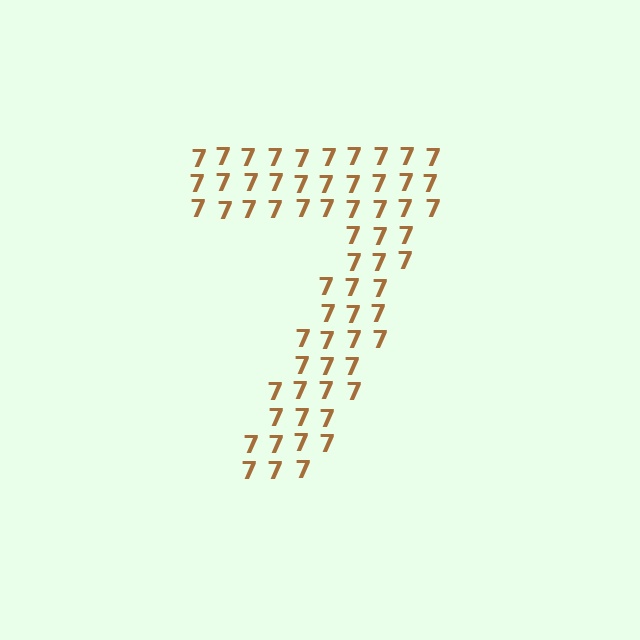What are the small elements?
The small elements are digit 7's.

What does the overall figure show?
The overall figure shows the digit 7.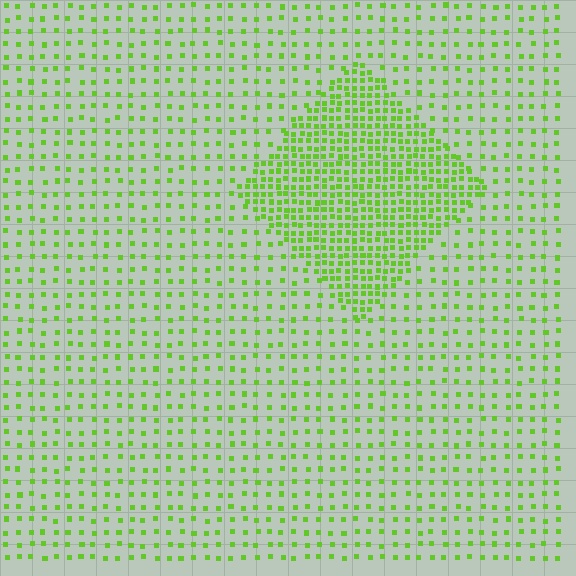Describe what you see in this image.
The image contains small lime elements arranged at two different densities. A diamond-shaped region is visible where the elements are more densely packed than the surrounding area.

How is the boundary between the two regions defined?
The boundary is defined by a change in element density (approximately 2.7x ratio). All elements are the same color, size, and shape.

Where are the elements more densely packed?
The elements are more densely packed inside the diamond boundary.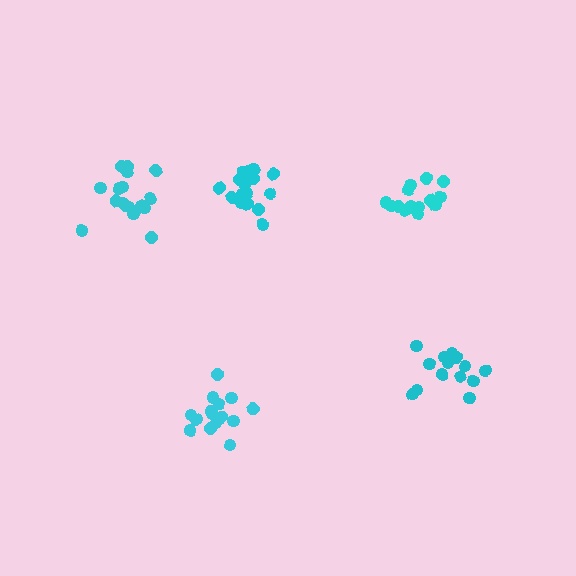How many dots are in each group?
Group 1: 17 dots, Group 2: 15 dots, Group 3: 14 dots, Group 4: 15 dots, Group 5: 20 dots (81 total).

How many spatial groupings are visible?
There are 5 spatial groupings.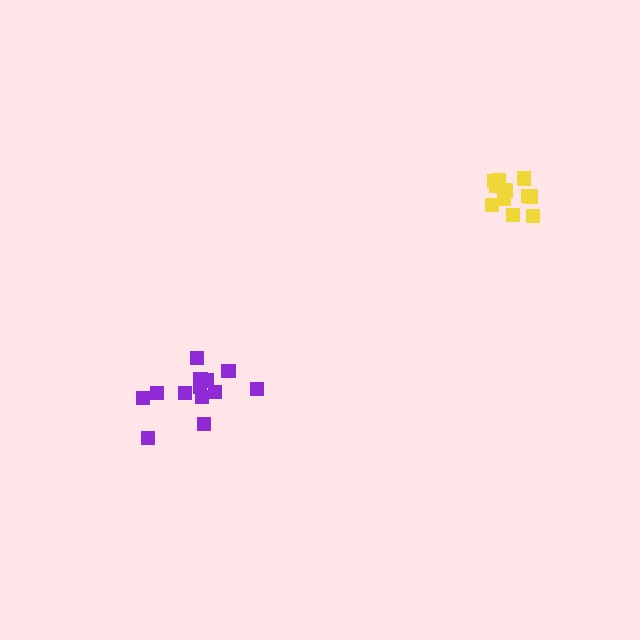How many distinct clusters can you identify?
There are 2 distinct clusters.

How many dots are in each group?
Group 1: 13 dots, Group 2: 11 dots (24 total).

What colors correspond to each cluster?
The clusters are colored: purple, yellow.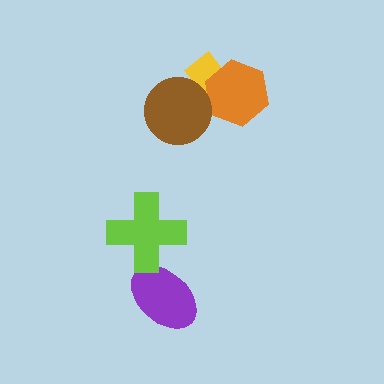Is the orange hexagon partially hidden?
No, no other shape covers it.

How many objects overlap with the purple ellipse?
1 object overlaps with the purple ellipse.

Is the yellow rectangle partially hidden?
Yes, it is partially covered by another shape.